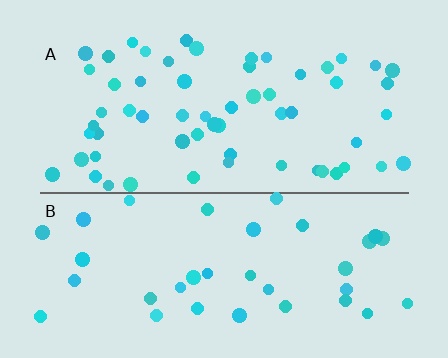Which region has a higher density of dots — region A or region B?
A (the top).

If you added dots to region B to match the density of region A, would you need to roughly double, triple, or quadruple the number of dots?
Approximately double.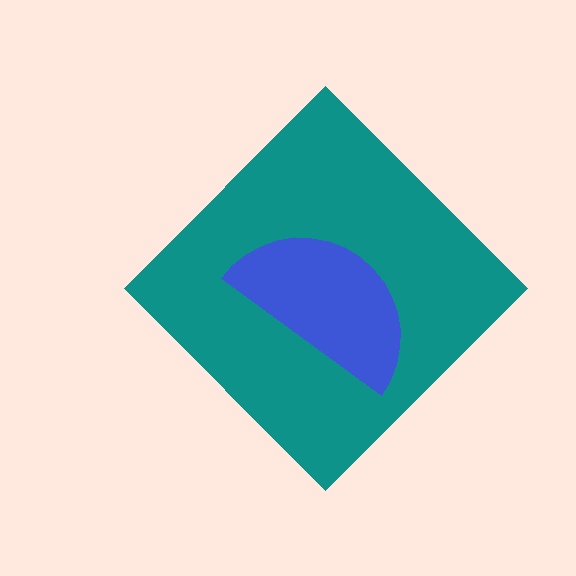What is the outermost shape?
The teal diamond.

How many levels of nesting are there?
2.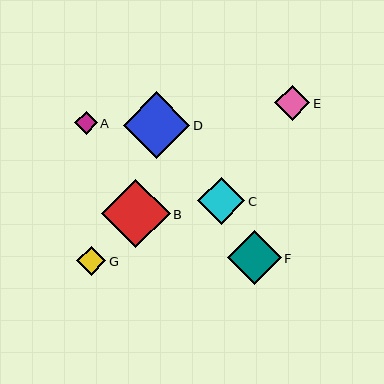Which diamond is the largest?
Diamond B is the largest with a size of approximately 69 pixels.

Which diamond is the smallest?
Diamond A is the smallest with a size of approximately 23 pixels.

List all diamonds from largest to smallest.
From largest to smallest: B, D, F, C, E, G, A.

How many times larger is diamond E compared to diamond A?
Diamond E is approximately 1.5 times the size of diamond A.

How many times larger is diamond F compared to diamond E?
Diamond F is approximately 1.5 times the size of diamond E.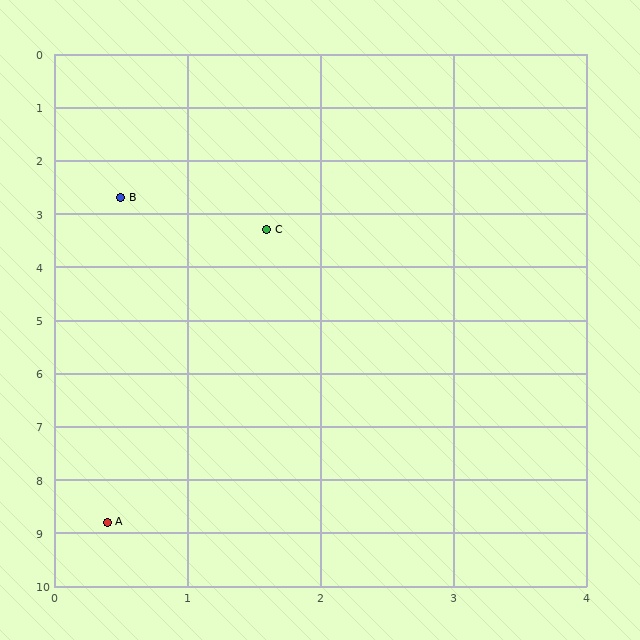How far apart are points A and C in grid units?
Points A and C are about 5.6 grid units apart.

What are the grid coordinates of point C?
Point C is at approximately (1.6, 3.3).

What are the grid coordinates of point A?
Point A is at approximately (0.4, 8.8).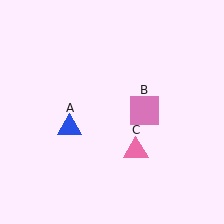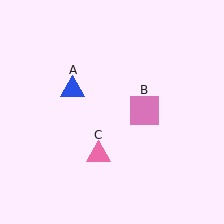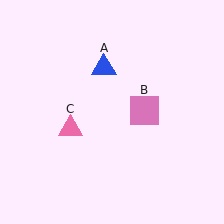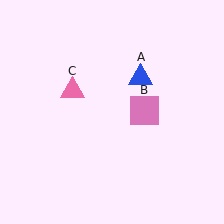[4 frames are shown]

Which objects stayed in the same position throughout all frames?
Pink square (object B) remained stationary.